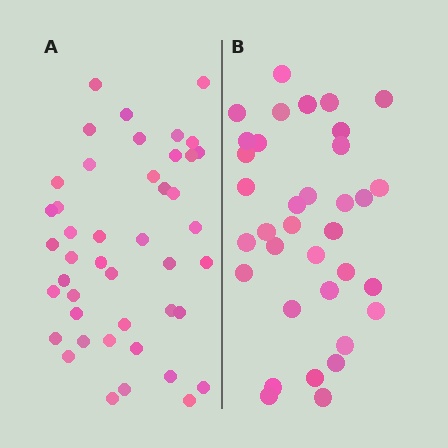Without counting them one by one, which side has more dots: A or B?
Region A (the left region) has more dots.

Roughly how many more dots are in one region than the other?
Region A has roughly 8 or so more dots than region B.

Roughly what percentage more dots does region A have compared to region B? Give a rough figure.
About 25% more.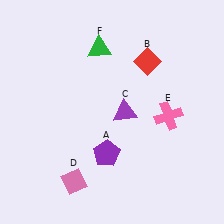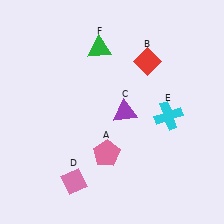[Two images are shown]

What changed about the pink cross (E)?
In Image 1, E is pink. In Image 2, it changed to cyan.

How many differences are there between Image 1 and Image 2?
There are 2 differences between the two images.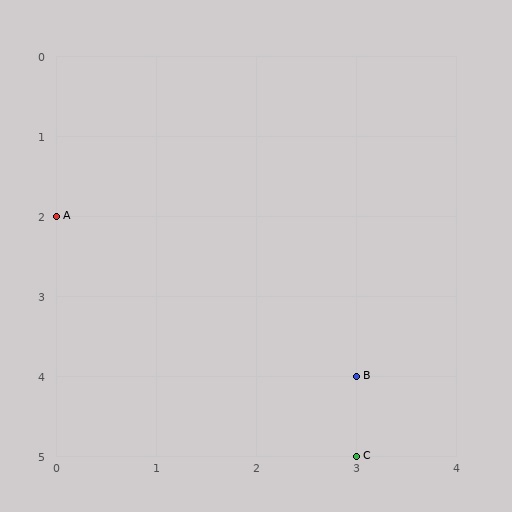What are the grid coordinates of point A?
Point A is at grid coordinates (0, 2).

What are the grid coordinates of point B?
Point B is at grid coordinates (3, 4).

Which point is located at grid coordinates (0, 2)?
Point A is at (0, 2).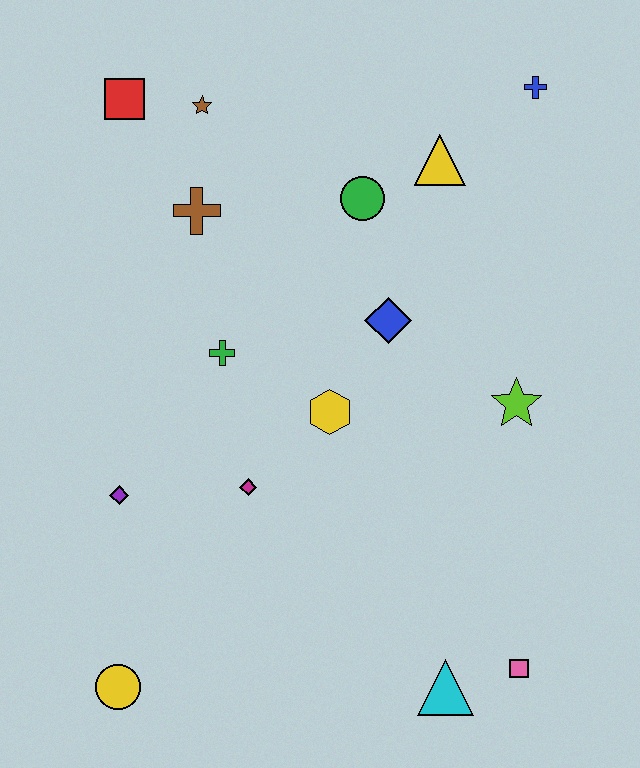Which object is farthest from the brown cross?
The pink square is farthest from the brown cross.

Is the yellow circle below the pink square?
Yes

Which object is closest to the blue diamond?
The yellow hexagon is closest to the blue diamond.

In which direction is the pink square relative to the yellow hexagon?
The pink square is below the yellow hexagon.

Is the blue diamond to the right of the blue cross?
No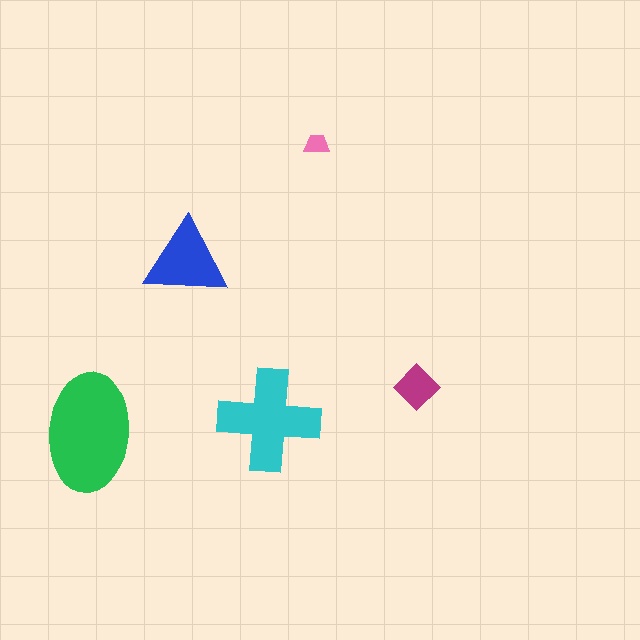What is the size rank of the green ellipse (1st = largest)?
1st.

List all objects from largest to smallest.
The green ellipse, the cyan cross, the blue triangle, the magenta diamond, the pink trapezoid.